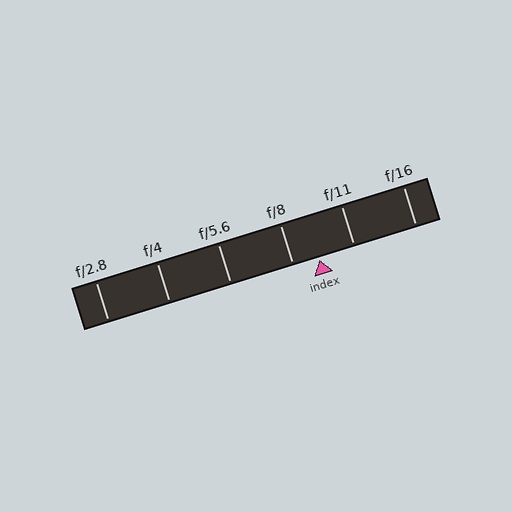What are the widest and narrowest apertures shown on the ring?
The widest aperture shown is f/2.8 and the narrowest is f/16.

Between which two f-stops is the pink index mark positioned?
The index mark is between f/8 and f/11.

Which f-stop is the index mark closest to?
The index mark is closest to f/8.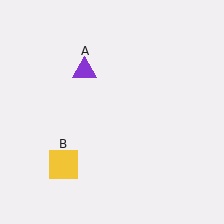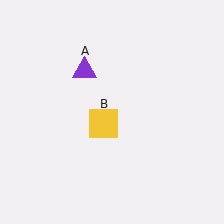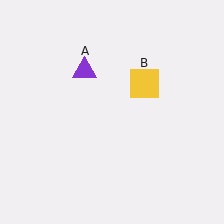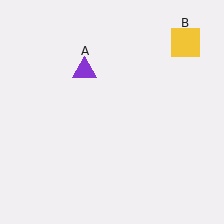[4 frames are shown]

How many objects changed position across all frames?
1 object changed position: yellow square (object B).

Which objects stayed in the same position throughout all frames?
Purple triangle (object A) remained stationary.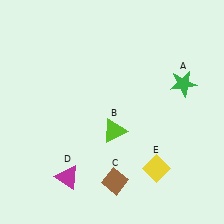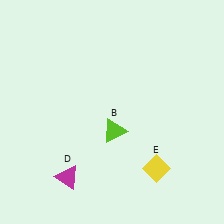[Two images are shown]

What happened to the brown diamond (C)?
The brown diamond (C) was removed in Image 2. It was in the bottom-right area of Image 1.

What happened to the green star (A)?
The green star (A) was removed in Image 2. It was in the top-right area of Image 1.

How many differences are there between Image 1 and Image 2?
There are 2 differences between the two images.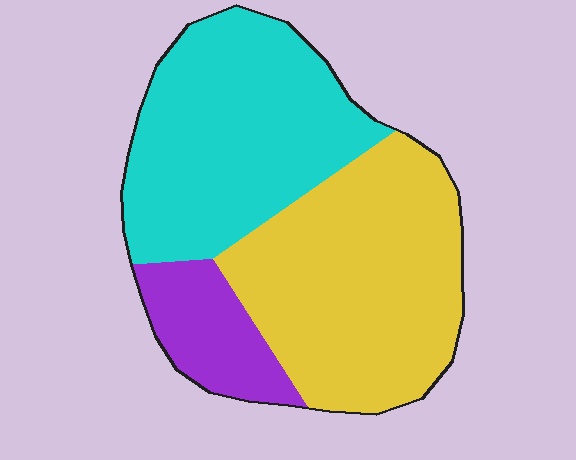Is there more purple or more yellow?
Yellow.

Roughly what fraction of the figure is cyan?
Cyan covers about 40% of the figure.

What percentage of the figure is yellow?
Yellow covers roughly 45% of the figure.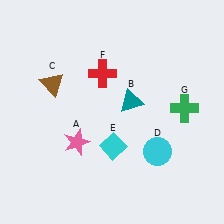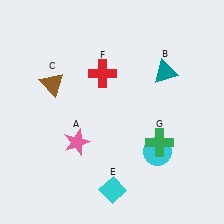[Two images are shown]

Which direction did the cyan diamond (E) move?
The cyan diamond (E) moved down.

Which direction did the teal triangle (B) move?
The teal triangle (B) moved right.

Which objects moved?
The objects that moved are: the teal triangle (B), the cyan diamond (E), the green cross (G).